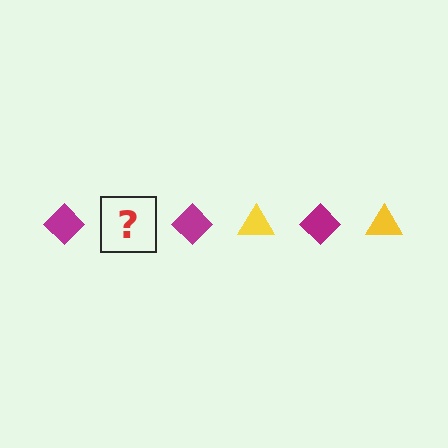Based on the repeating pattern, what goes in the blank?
The blank should be a yellow triangle.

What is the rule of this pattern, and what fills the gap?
The rule is that the pattern alternates between magenta diamond and yellow triangle. The gap should be filled with a yellow triangle.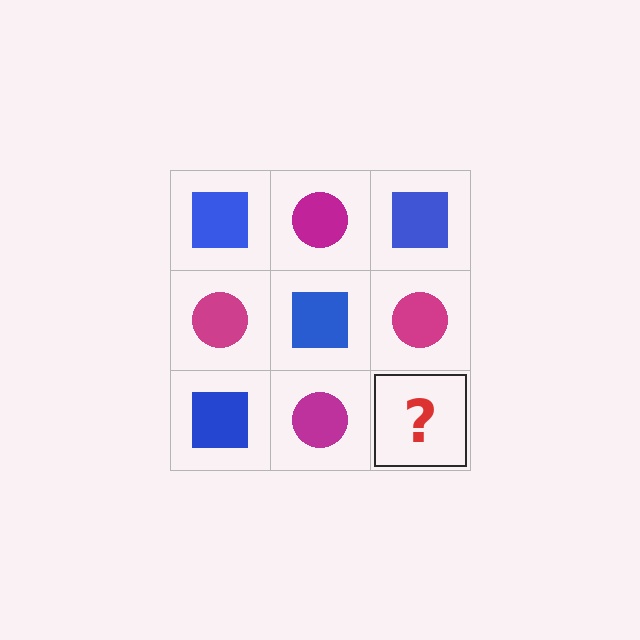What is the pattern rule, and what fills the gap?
The rule is that it alternates blue square and magenta circle in a checkerboard pattern. The gap should be filled with a blue square.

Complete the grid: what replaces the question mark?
The question mark should be replaced with a blue square.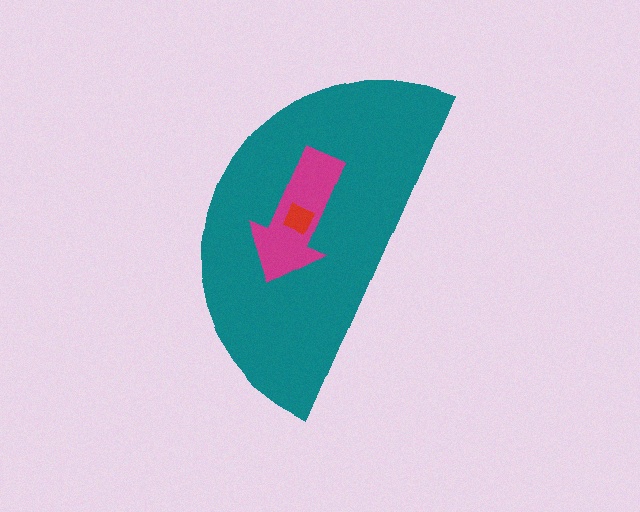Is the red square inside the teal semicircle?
Yes.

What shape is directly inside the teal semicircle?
The magenta arrow.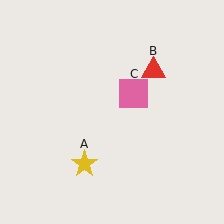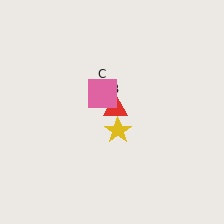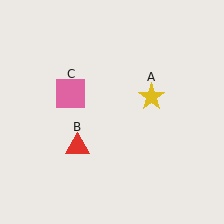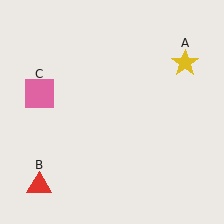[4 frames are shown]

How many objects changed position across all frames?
3 objects changed position: yellow star (object A), red triangle (object B), pink square (object C).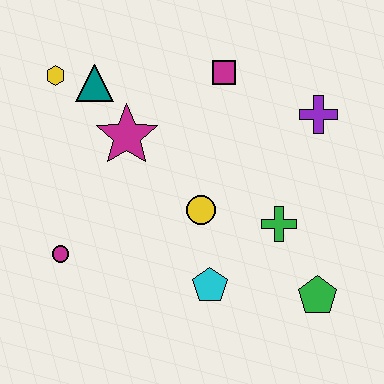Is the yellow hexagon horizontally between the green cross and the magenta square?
No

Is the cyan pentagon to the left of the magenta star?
No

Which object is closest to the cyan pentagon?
The yellow circle is closest to the cyan pentagon.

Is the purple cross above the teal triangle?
No